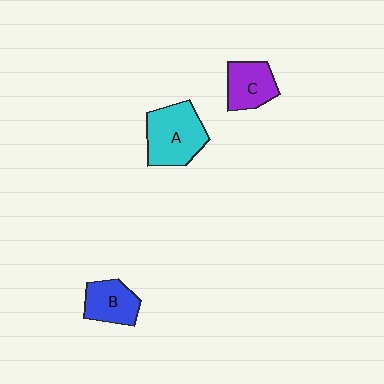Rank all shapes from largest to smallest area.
From largest to smallest: A (cyan), C (purple), B (blue).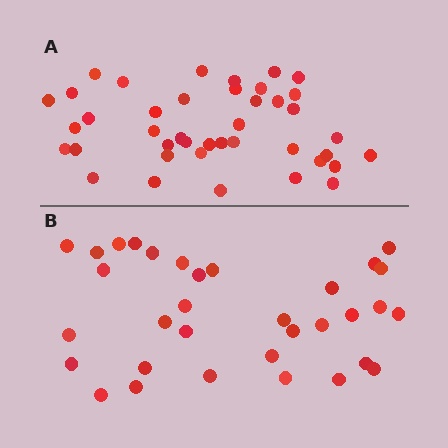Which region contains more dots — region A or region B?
Region A (the top region) has more dots.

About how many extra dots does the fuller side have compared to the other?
Region A has roughly 8 or so more dots than region B.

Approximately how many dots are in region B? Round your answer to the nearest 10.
About 30 dots. (The exact count is 33, which rounds to 30.)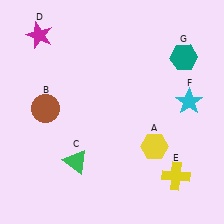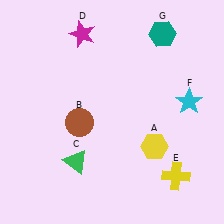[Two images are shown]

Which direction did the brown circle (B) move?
The brown circle (B) moved right.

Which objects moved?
The objects that moved are: the brown circle (B), the magenta star (D), the teal hexagon (G).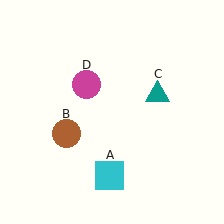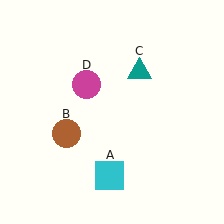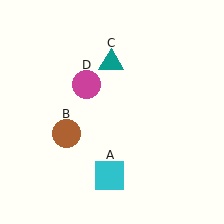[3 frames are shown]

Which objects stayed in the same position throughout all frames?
Cyan square (object A) and brown circle (object B) and magenta circle (object D) remained stationary.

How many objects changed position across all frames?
1 object changed position: teal triangle (object C).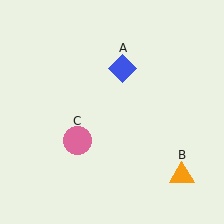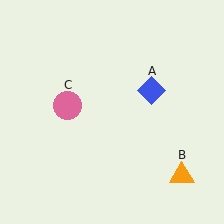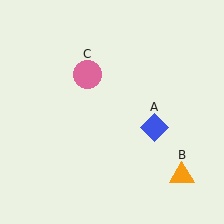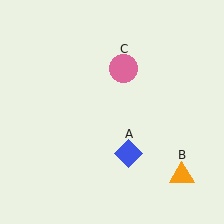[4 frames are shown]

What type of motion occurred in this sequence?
The blue diamond (object A), pink circle (object C) rotated clockwise around the center of the scene.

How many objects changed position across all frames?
2 objects changed position: blue diamond (object A), pink circle (object C).